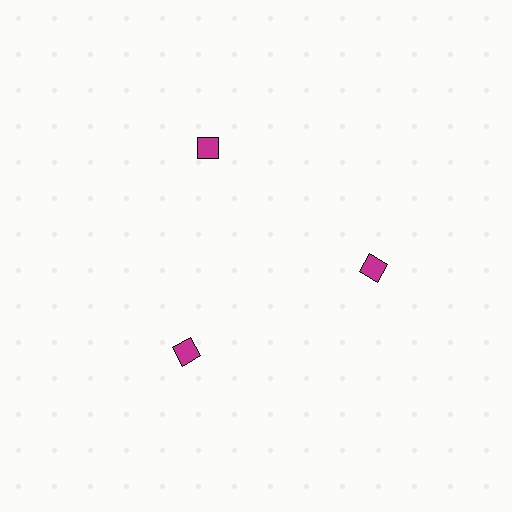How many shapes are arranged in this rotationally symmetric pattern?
There are 3 shapes, arranged in 3 groups of 1.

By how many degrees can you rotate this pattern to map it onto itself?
The pattern maps onto itself every 120 degrees of rotation.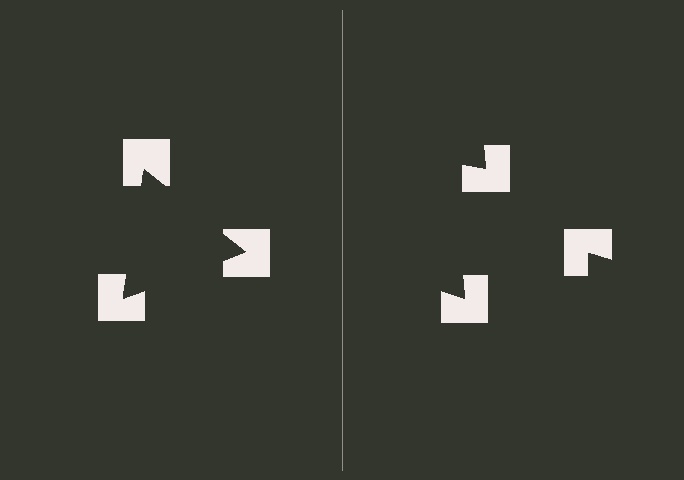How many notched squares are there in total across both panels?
6 — 3 on each side.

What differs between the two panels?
The notched squares are positioned identically on both sides; only the wedge orientations differ. On the left they align to a triangle; on the right they are misaligned.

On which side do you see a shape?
An illusory triangle appears on the left side. On the right side the wedge cuts are rotated, so no coherent shape forms.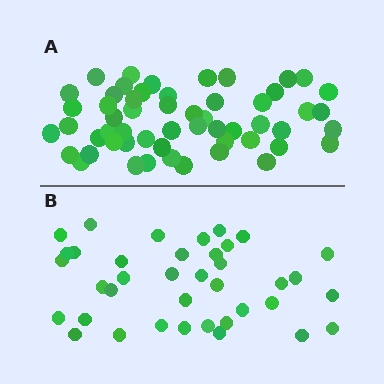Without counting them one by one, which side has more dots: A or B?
Region A (the top region) has more dots.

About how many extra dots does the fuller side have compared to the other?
Region A has approximately 15 more dots than region B.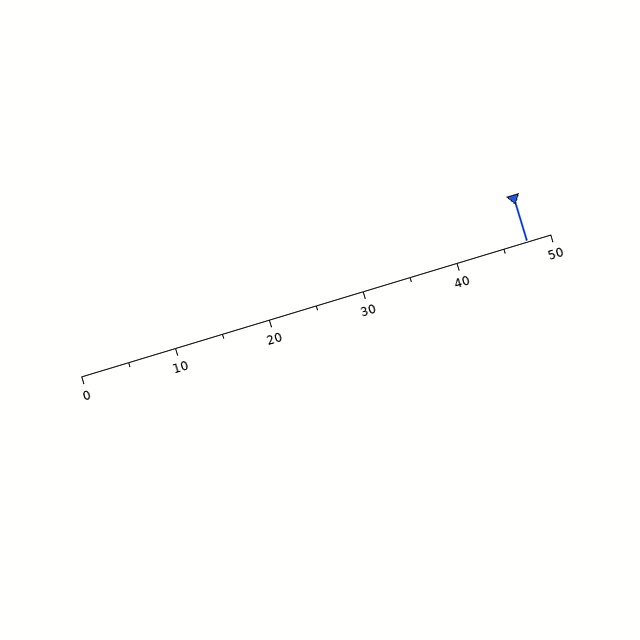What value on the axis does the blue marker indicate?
The marker indicates approximately 47.5.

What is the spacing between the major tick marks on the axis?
The major ticks are spaced 10 apart.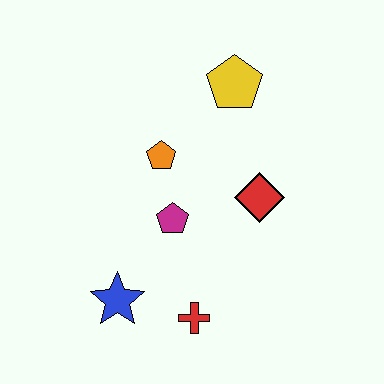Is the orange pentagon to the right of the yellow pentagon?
No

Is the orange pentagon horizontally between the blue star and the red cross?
Yes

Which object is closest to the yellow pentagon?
The orange pentagon is closest to the yellow pentagon.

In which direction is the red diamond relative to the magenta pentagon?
The red diamond is to the right of the magenta pentagon.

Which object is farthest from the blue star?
The yellow pentagon is farthest from the blue star.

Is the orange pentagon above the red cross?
Yes